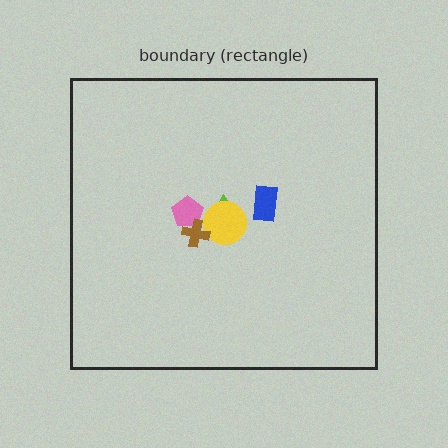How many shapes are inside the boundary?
5 inside, 0 outside.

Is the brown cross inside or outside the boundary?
Inside.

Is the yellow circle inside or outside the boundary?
Inside.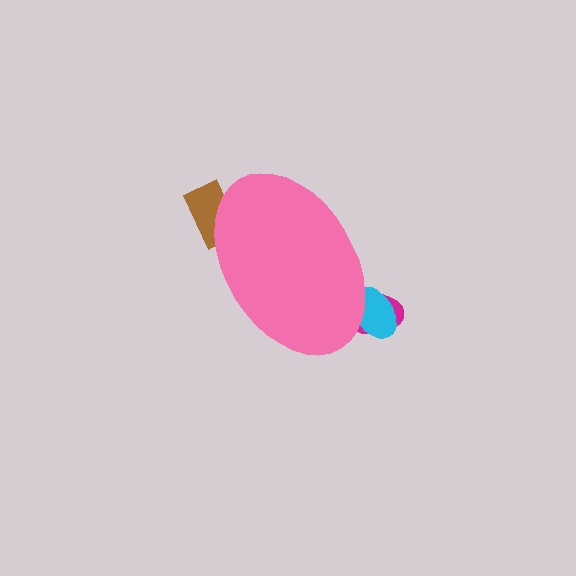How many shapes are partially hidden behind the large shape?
3 shapes are partially hidden.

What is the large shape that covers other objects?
A pink ellipse.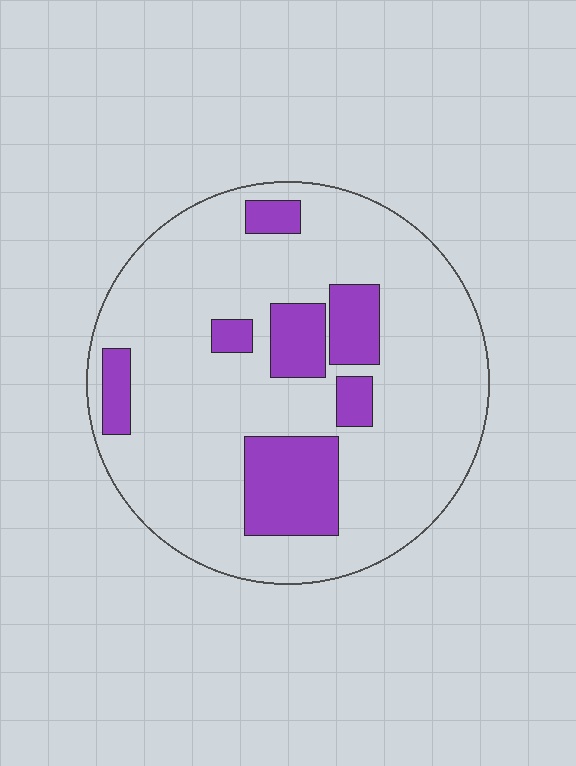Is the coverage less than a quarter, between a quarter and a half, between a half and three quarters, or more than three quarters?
Less than a quarter.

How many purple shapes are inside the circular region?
7.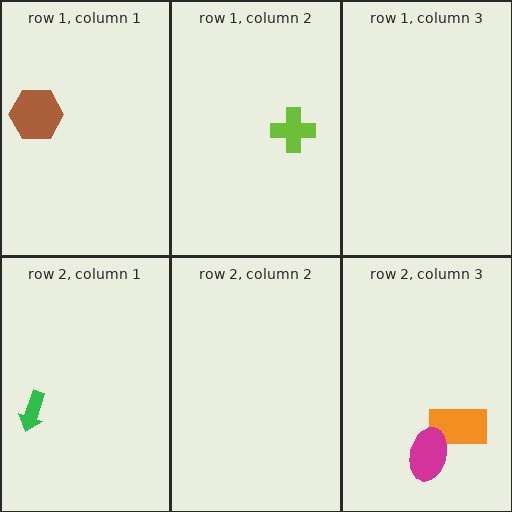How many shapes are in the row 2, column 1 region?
1.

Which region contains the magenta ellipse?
The row 2, column 3 region.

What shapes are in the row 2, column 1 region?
The green arrow.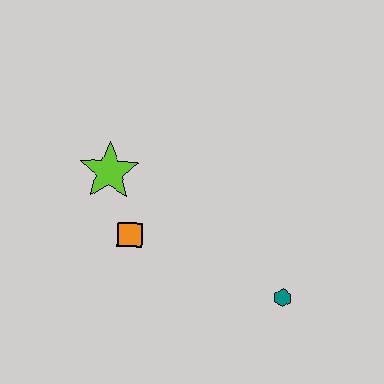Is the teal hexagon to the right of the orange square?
Yes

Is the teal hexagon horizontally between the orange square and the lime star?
No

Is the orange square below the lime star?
Yes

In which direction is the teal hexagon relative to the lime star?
The teal hexagon is to the right of the lime star.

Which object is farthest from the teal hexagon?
The lime star is farthest from the teal hexagon.